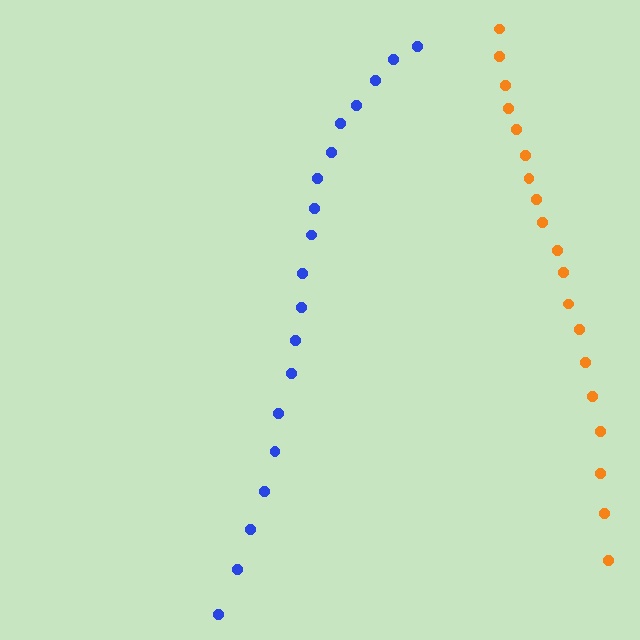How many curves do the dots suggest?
There are 2 distinct paths.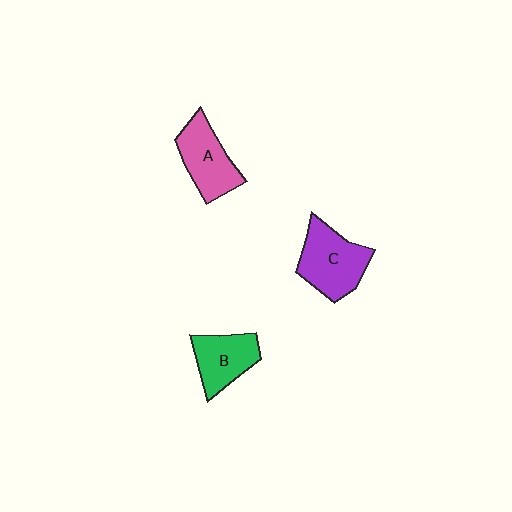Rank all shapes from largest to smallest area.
From largest to smallest: C (purple), A (pink), B (green).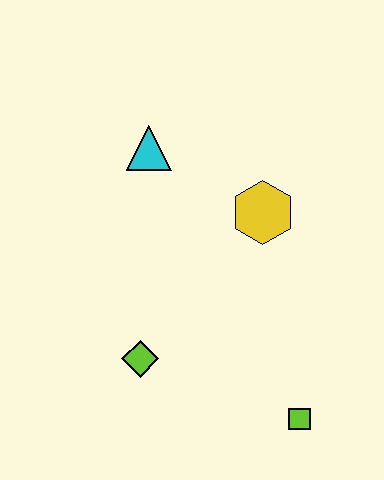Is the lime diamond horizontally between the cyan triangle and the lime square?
No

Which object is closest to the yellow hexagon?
The cyan triangle is closest to the yellow hexagon.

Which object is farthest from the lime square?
The cyan triangle is farthest from the lime square.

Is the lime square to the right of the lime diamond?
Yes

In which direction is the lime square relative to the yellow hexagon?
The lime square is below the yellow hexagon.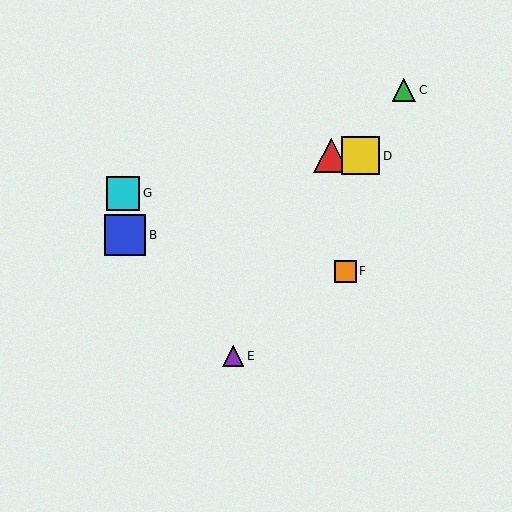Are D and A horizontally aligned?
Yes, both are at y≈156.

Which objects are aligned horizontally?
Objects A, D are aligned horizontally.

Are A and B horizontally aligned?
No, A is at y≈156 and B is at y≈235.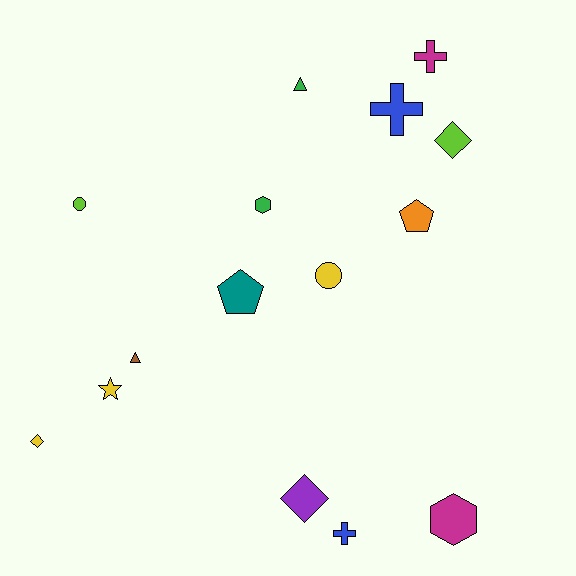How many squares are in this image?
There are no squares.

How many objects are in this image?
There are 15 objects.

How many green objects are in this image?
There are 2 green objects.